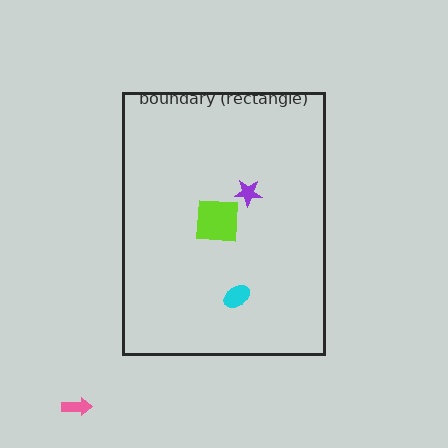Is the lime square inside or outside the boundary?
Inside.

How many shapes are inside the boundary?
3 inside, 1 outside.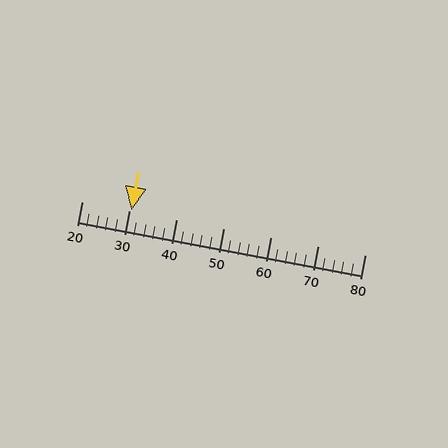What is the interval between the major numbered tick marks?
The major tick marks are spaced 10 units apart.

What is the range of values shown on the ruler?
The ruler shows values from 20 to 80.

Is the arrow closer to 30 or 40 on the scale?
The arrow is closer to 30.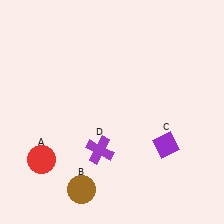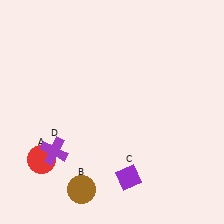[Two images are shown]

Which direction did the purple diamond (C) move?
The purple diamond (C) moved left.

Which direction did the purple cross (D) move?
The purple cross (D) moved left.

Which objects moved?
The objects that moved are: the purple diamond (C), the purple cross (D).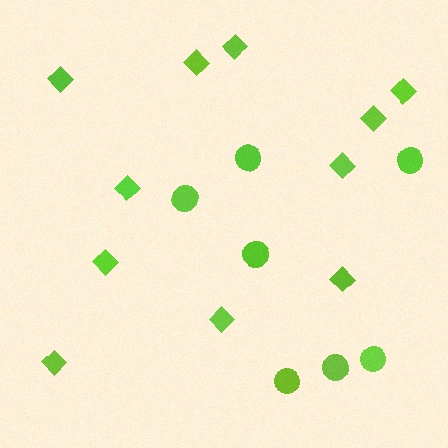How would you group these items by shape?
There are 2 groups: one group of diamonds (11) and one group of circles (7).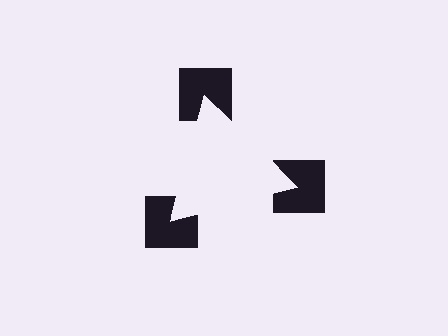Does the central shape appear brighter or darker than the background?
It typically appears slightly brighter than the background, even though no actual brightness change is drawn.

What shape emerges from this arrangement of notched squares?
An illusory triangle — its edges are inferred from the aligned wedge cuts in the notched squares, not physically drawn.